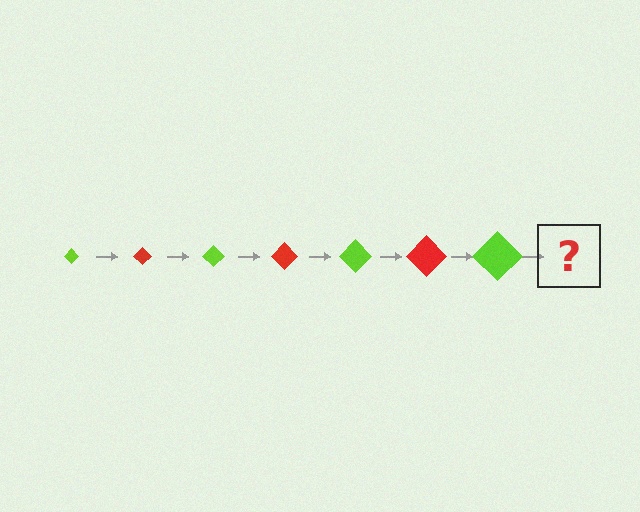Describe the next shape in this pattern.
It should be a red diamond, larger than the previous one.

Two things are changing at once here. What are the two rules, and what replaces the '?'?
The two rules are that the diamond grows larger each step and the color cycles through lime and red. The '?' should be a red diamond, larger than the previous one.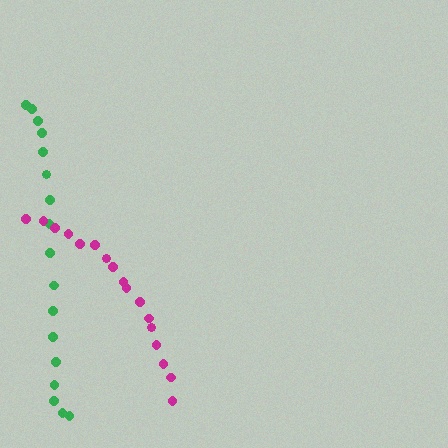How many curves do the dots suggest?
There are 2 distinct paths.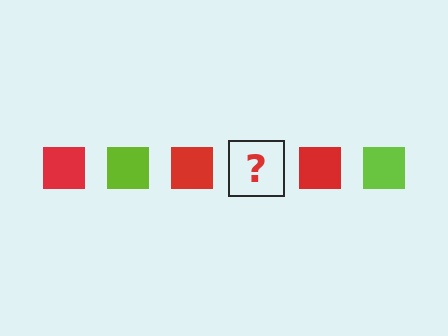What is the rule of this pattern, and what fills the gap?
The rule is that the pattern cycles through red, lime squares. The gap should be filled with a lime square.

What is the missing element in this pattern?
The missing element is a lime square.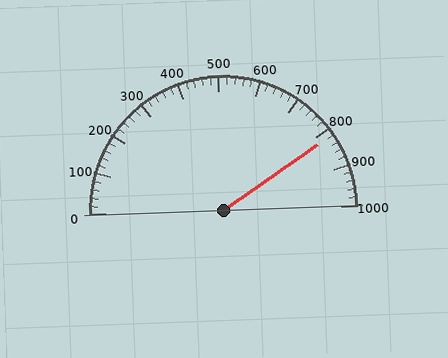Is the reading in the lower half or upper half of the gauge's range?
The reading is in the upper half of the range (0 to 1000).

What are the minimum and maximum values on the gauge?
The gauge ranges from 0 to 1000.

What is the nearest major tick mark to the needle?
The nearest major tick mark is 800.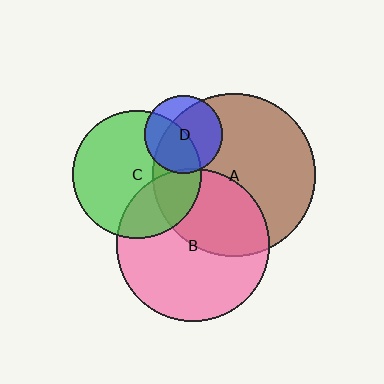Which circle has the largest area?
Circle A (brown).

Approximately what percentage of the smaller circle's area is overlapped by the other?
Approximately 30%.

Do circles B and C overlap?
Yes.